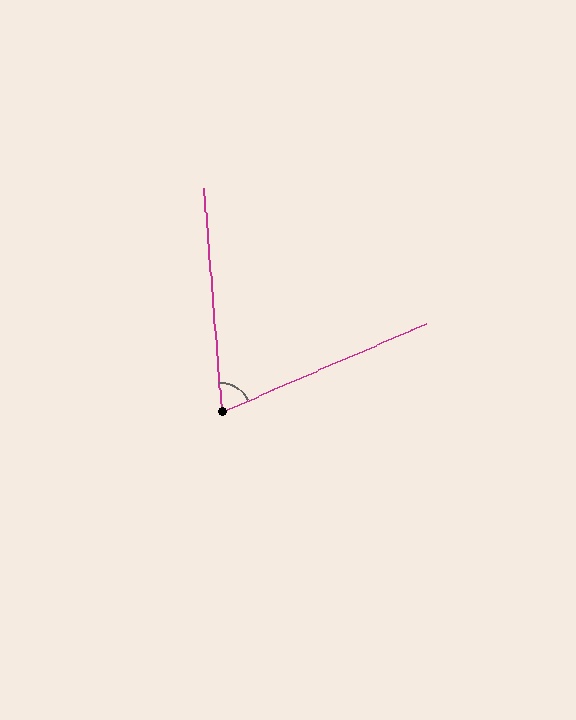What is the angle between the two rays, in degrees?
Approximately 71 degrees.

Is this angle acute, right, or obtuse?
It is acute.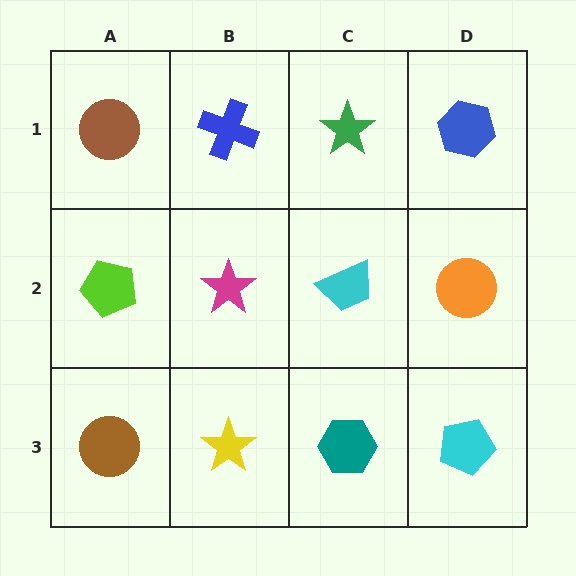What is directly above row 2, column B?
A blue cross.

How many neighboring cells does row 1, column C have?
3.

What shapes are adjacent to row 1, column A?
A lime pentagon (row 2, column A), a blue cross (row 1, column B).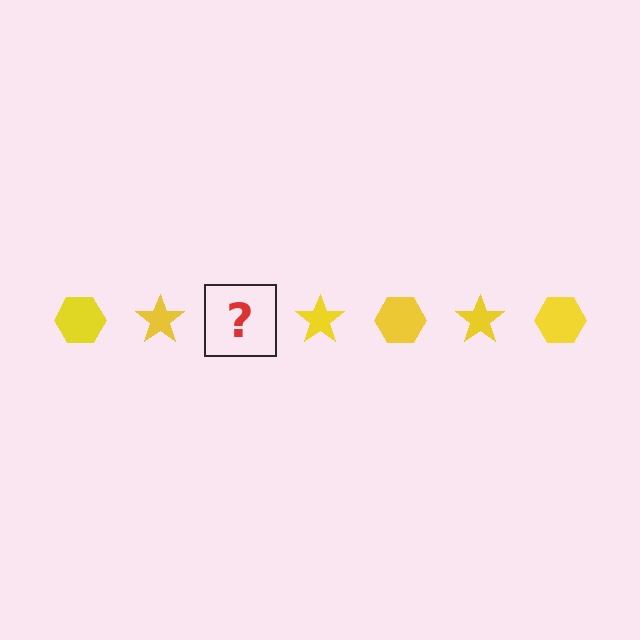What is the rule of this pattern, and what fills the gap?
The rule is that the pattern cycles through hexagon, star shapes in yellow. The gap should be filled with a yellow hexagon.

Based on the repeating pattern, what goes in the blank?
The blank should be a yellow hexagon.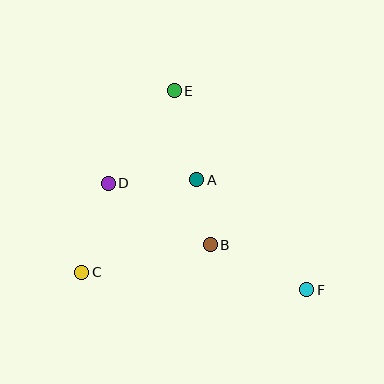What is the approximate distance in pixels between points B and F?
The distance between B and F is approximately 106 pixels.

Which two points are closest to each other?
Points A and B are closest to each other.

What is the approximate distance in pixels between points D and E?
The distance between D and E is approximately 114 pixels.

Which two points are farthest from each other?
Points E and F are farthest from each other.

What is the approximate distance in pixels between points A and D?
The distance between A and D is approximately 89 pixels.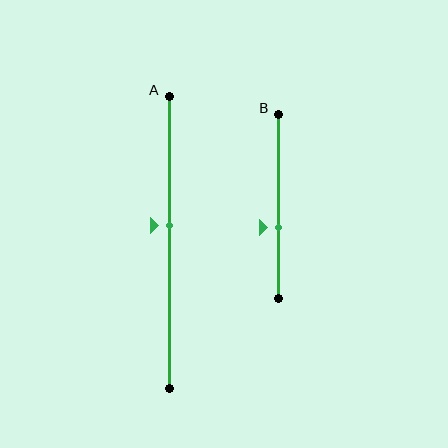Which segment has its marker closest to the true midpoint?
Segment A has its marker closest to the true midpoint.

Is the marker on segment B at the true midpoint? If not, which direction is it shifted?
No, the marker on segment B is shifted downward by about 12% of the segment length.